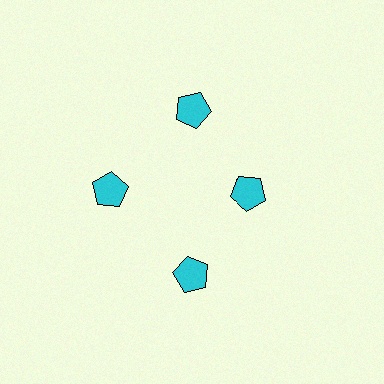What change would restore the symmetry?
The symmetry would be restored by moving it outward, back onto the ring so that all 4 pentagons sit at equal angles and equal distance from the center.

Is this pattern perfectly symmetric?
No. The 4 cyan pentagons are arranged in a ring, but one element near the 3 o'clock position is pulled inward toward the center, breaking the 4-fold rotational symmetry.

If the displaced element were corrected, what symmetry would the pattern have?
It would have 4-fold rotational symmetry — the pattern would map onto itself every 90 degrees.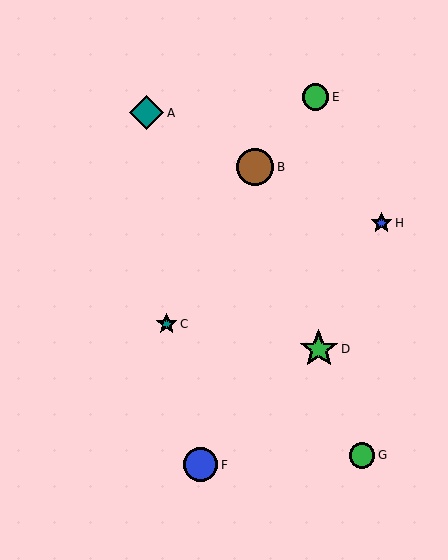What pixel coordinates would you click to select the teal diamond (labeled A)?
Click at (147, 113) to select the teal diamond A.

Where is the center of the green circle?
The center of the green circle is at (362, 455).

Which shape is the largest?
The green star (labeled D) is the largest.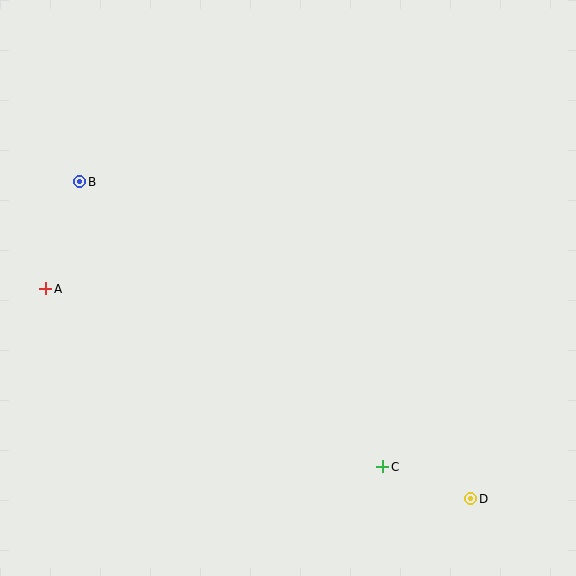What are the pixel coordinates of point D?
Point D is at (471, 499).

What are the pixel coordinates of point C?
Point C is at (383, 467).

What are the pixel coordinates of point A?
Point A is at (46, 289).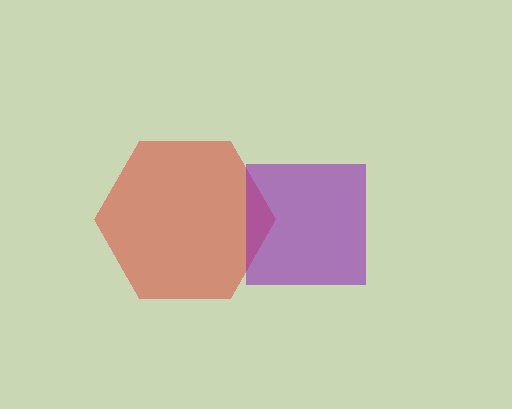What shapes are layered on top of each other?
The layered shapes are: a red hexagon, a purple square.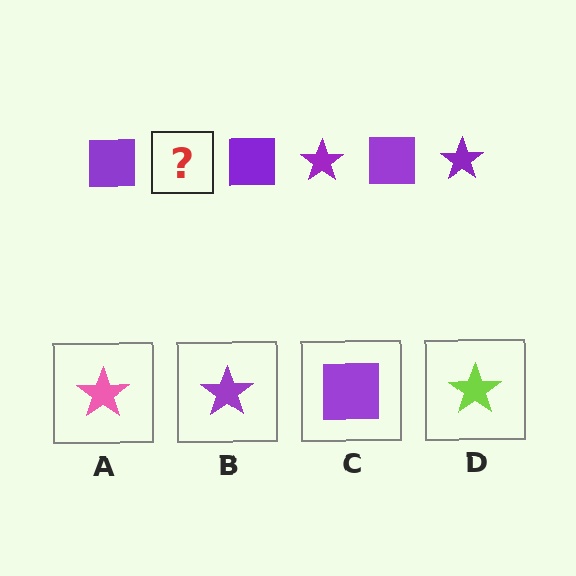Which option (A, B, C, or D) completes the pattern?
B.